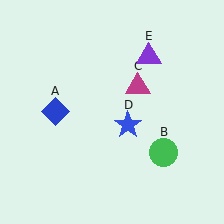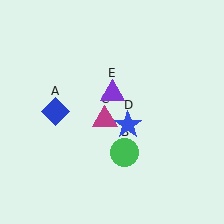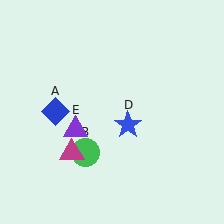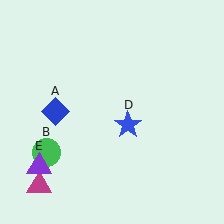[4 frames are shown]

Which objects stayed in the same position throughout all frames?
Blue diamond (object A) and blue star (object D) remained stationary.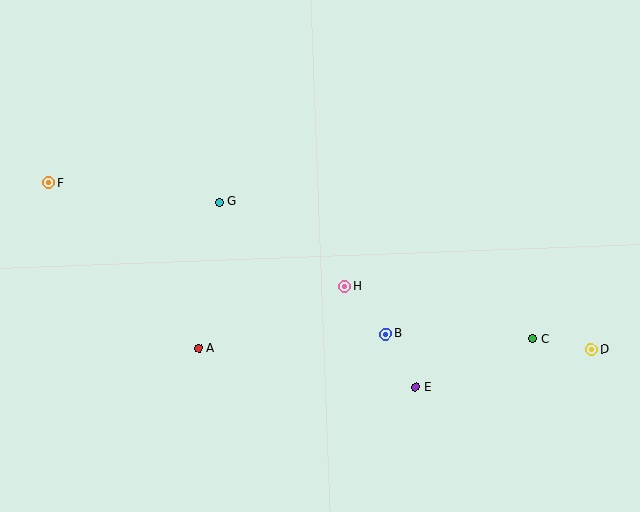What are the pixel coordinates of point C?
Point C is at (533, 339).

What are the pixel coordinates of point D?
Point D is at (591, 350).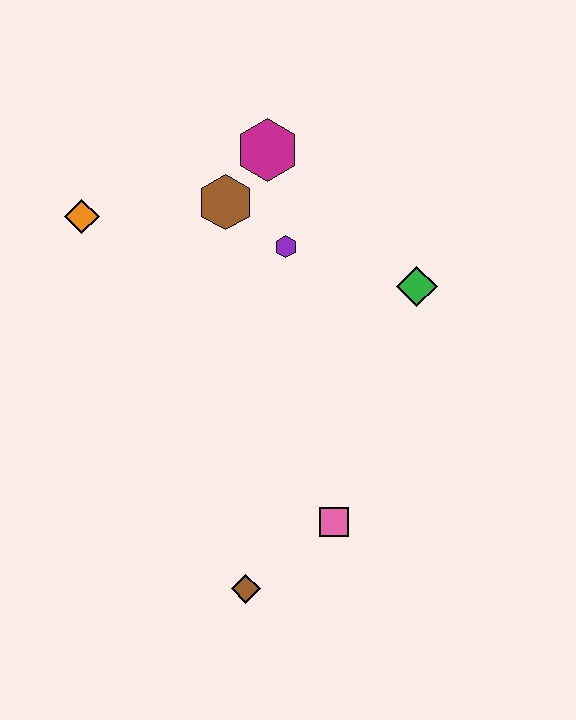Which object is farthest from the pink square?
The orange diamond is farthest from the pink square.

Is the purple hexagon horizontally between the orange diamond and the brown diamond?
No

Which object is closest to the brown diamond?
The pink square is closest to the brown diamond.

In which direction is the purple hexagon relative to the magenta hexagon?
The purple hexagon is below the magenta hexagon.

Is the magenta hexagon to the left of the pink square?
Yes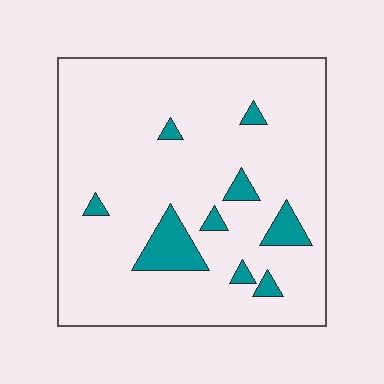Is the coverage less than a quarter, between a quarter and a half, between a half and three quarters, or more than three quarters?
Less than a quarter.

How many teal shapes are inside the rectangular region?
9.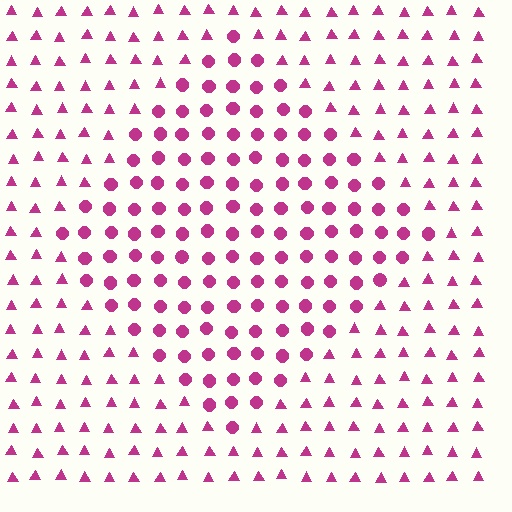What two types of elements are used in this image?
The image uses circles inside the diamond region and triangles outside it.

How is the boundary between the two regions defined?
The boundary is defined by a change in element shape: circles inside vs. triangles outside. All elements share the same color and spacing.